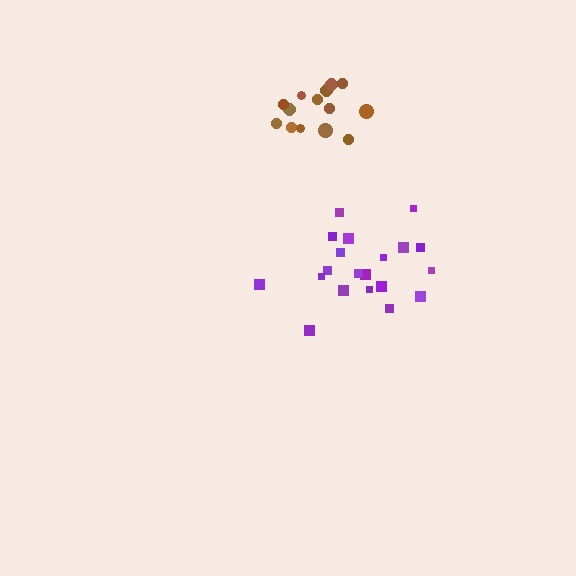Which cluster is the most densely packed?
Brown.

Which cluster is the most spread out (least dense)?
Purple.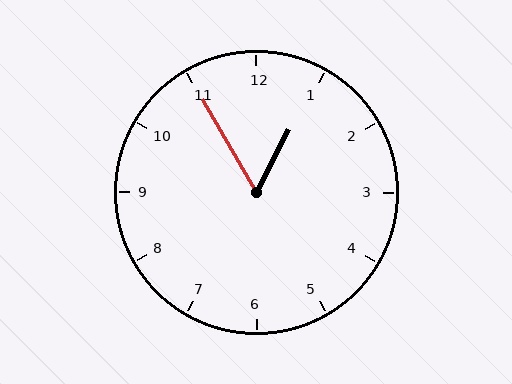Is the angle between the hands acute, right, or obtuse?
It is acute.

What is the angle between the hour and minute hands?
Approximately 58 degrees.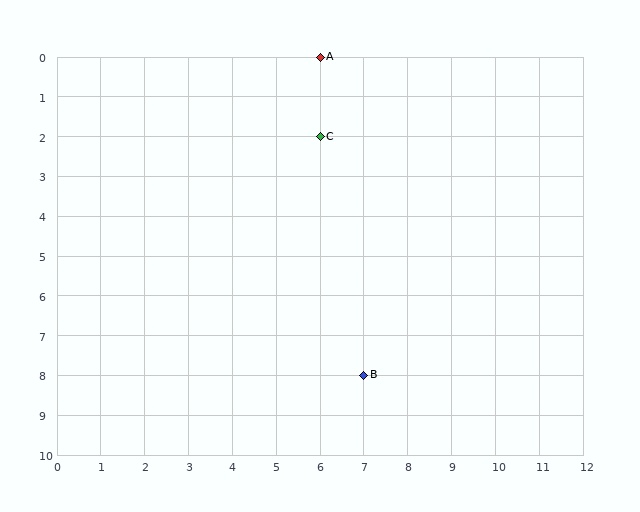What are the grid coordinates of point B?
Point B is at grid coordinates (7, 8).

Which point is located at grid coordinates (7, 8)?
Point B is at (7, 8).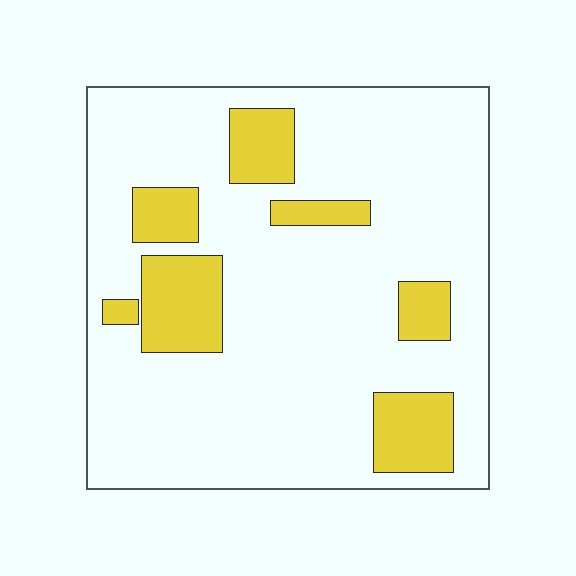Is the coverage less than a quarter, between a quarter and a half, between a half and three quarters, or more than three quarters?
Less than a quarter.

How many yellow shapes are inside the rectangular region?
7.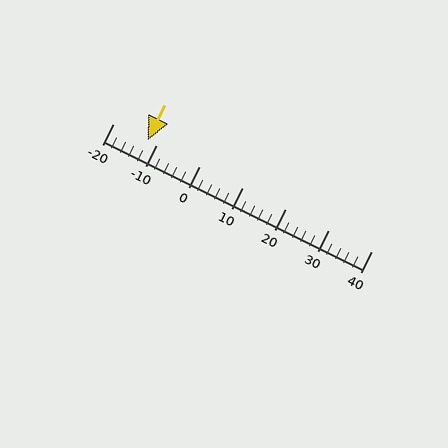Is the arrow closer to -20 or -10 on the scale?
The arrow is closer to -10.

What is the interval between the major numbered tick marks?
The major tick marks are spaced 10 units apart.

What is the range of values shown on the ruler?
The ruler shows values from -20 to 40.